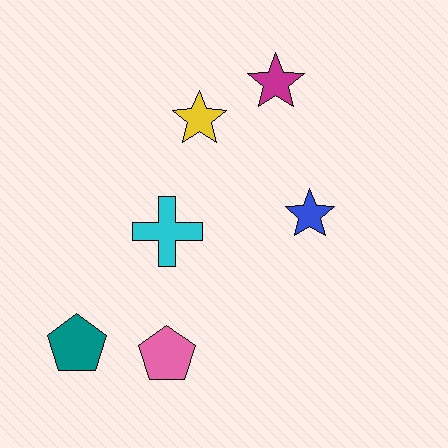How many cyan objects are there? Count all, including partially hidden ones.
There is 1 cyan object.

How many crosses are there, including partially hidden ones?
There is 1 cross.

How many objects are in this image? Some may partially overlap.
There are 6 objects.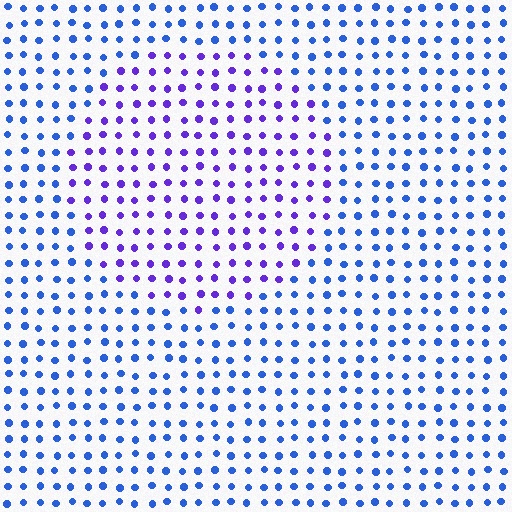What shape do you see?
I see a circle.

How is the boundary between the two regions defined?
The boundary is defined purely by a slight shift in hue (about 39 degrees). Spacing, size, and orientation are identical on both sides.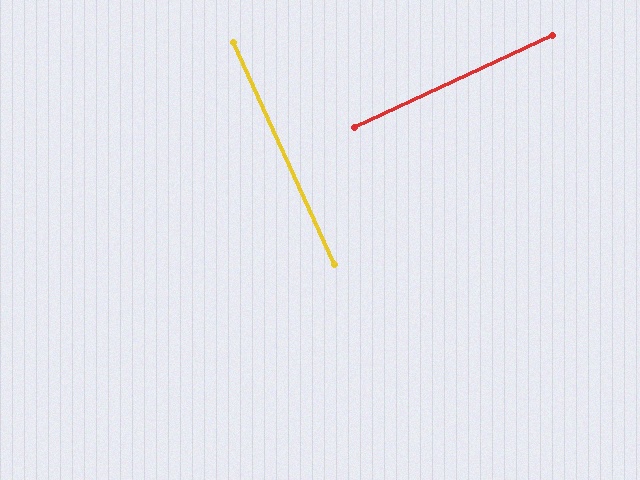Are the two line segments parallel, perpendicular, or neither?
Perpendicular — they meet at approximately 90°.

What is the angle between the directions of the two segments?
Approximately 90 degrees.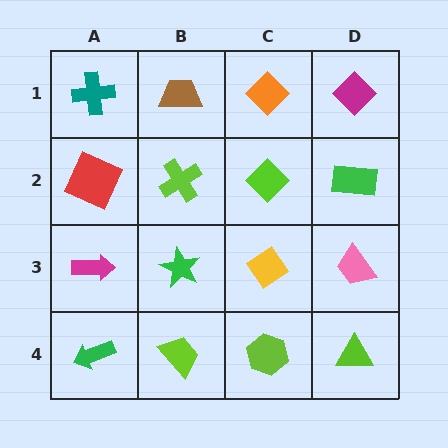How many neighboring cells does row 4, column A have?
2.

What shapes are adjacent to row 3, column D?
A green rectangle (row 2, column D), a lime triangle (row 4, column D), a yellow diamond (row 3, column C).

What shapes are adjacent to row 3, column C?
A lime diamond (row 2, column C), a lime hexagon (row 4, column C), a green star (row 3, column B), a pink trapezoid (row 3, column D).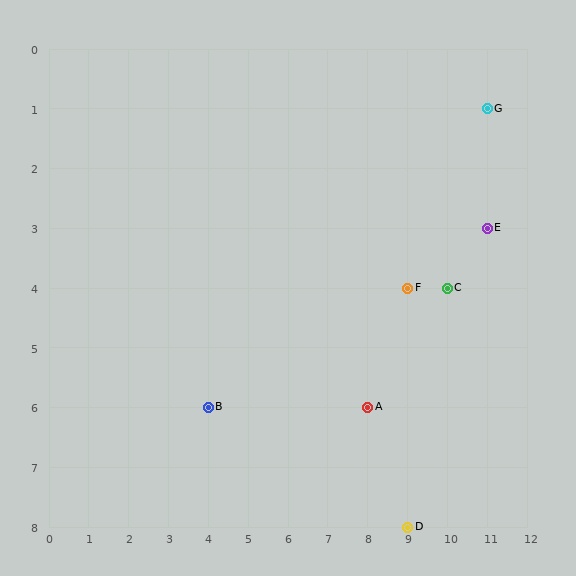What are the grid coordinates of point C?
Point C is at grid coordinates (10, 4).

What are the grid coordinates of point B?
Point B is at grid coordinates (4, 6).